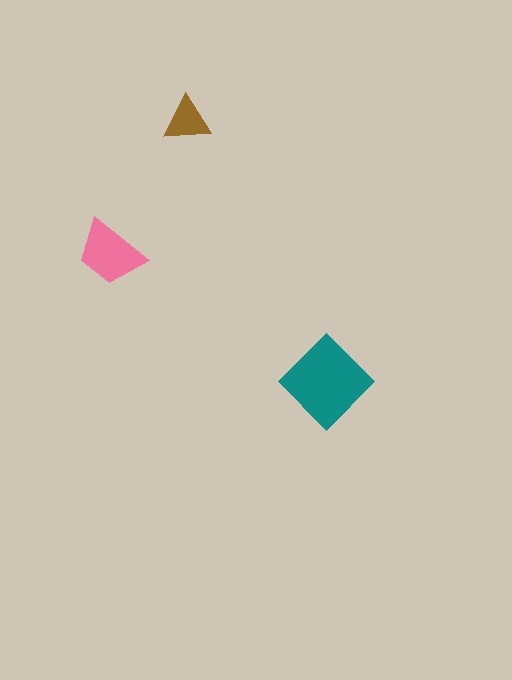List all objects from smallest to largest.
The brown triangle, the pink trapezoid, the teal diamond.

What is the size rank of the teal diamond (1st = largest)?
1st.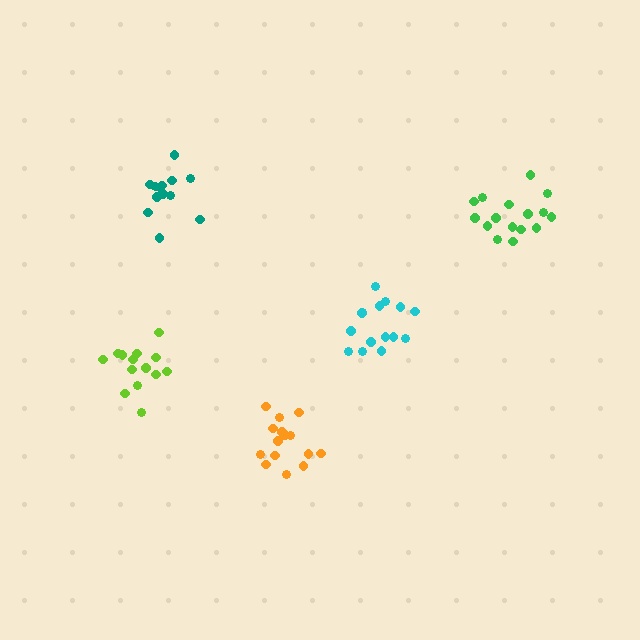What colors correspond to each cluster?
The clusters are colored: orange, green, cyan, teal, lime.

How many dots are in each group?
Group 1: 15 dots, Group 2: 16 dots, Group 3: 15 dots, Group 4: 13 dots, Group 5: 14 dots (73 total).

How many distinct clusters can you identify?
There are 5 distinct clusters.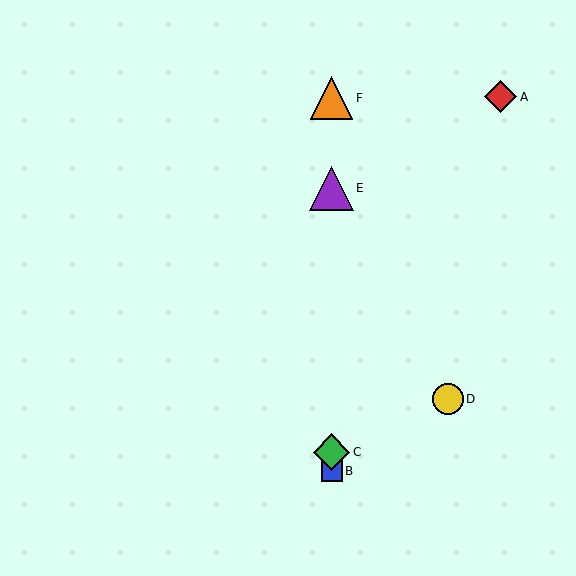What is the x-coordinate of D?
Object D is at x≈448.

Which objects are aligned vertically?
Objects B, C, E, F are aligned vertically.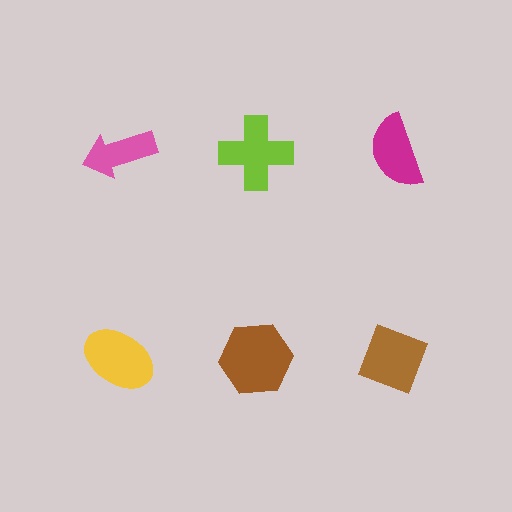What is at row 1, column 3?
A magenta semicircle.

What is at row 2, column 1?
A yellow ellipse.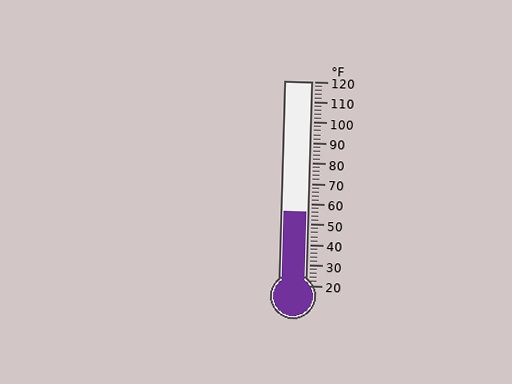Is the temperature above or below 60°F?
The temperature is below 60°F.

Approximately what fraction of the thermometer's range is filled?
The thermometer is filled to approximately 35% of its range.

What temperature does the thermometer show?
The thermometer shows approximately 56°F.